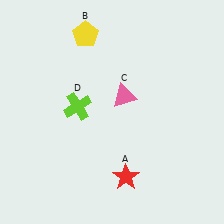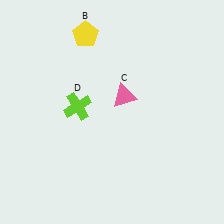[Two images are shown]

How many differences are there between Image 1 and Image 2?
There is 1 difference between the two images.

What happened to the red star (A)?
The red star (A) was removed in Image 2. It was in the bottom-right area of Image 1.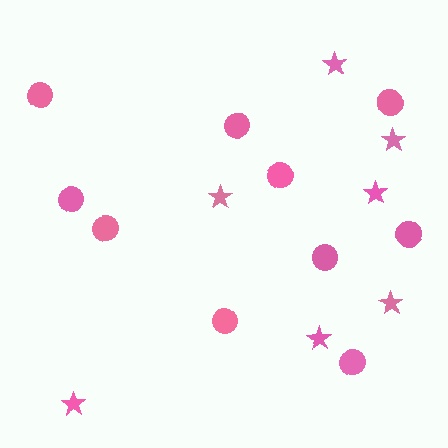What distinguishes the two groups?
There are 2 groups: one group of circles (10) and one group of stars (7).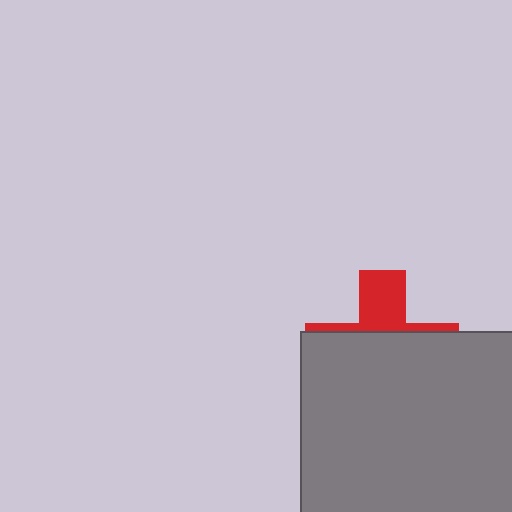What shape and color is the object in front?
The object in front is a gray square.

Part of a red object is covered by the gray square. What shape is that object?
It is a cross.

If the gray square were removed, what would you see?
You would see the complete red cross.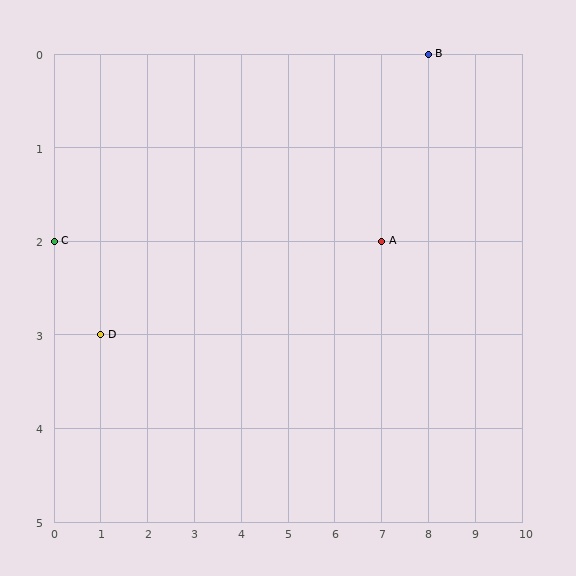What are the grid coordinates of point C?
Point C is at grid coordinates (0, 2).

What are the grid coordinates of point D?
Point D is at grid coordinates (1, 3).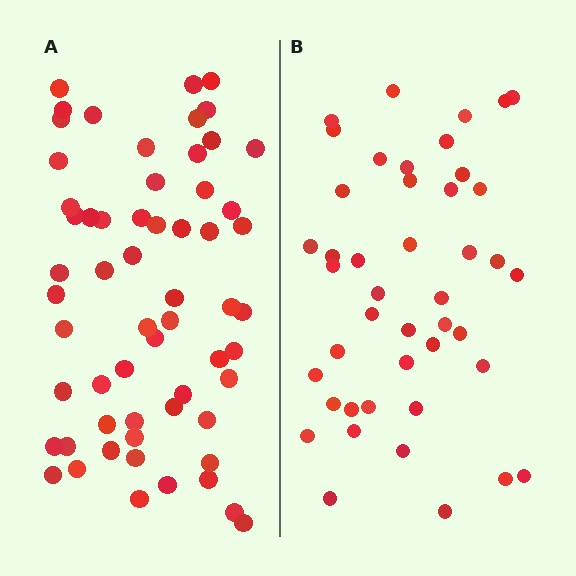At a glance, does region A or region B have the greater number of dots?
Region A (the left region) has more dots.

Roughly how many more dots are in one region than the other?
Region A has approximately 15 more dots than region B.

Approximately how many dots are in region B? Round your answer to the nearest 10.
About 40 dots. (The exact count is 44, which rounds to 40.)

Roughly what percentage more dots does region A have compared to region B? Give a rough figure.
About 35% more.